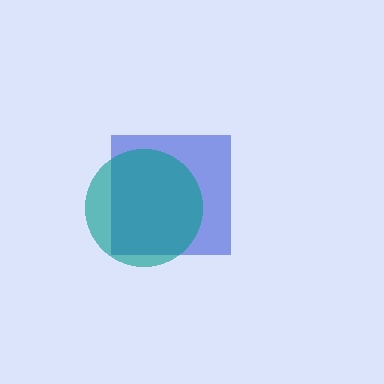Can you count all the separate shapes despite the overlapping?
Yes, there are 2 separate shapes.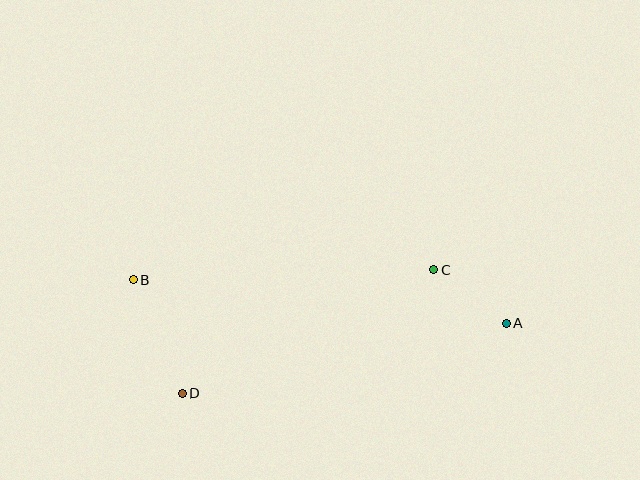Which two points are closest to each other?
Points A and C are closest to each other.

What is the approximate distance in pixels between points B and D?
The distance between B and D is approximately 124 pixels.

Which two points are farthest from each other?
Points A and B are farthest from each other.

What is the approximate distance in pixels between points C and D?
The distance between C and D is approximately 280 pixels.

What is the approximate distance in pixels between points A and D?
The distance between A and D is approximately 332 pixels.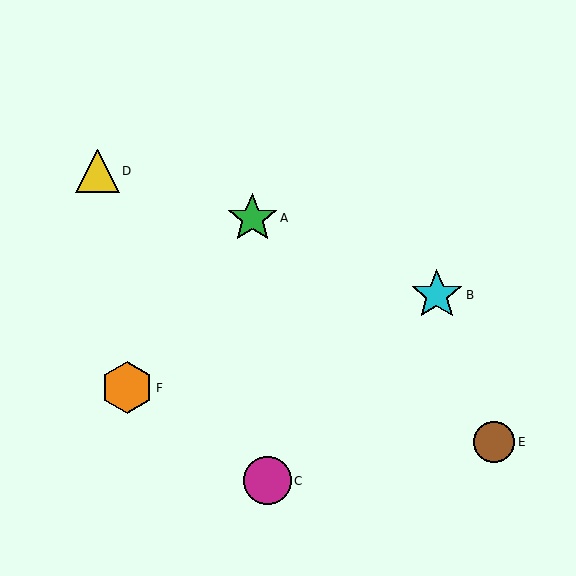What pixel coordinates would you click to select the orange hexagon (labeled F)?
Click at (127, 388) to select the orange hexagon F.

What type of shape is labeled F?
Shape F is an orange hexagon.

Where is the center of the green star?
The center of the green star is at (252, 218).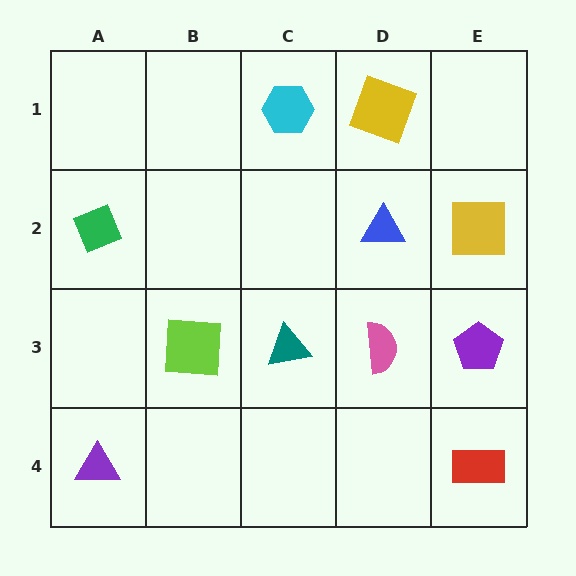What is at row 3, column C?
A teal triangle.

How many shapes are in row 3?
4 shapes.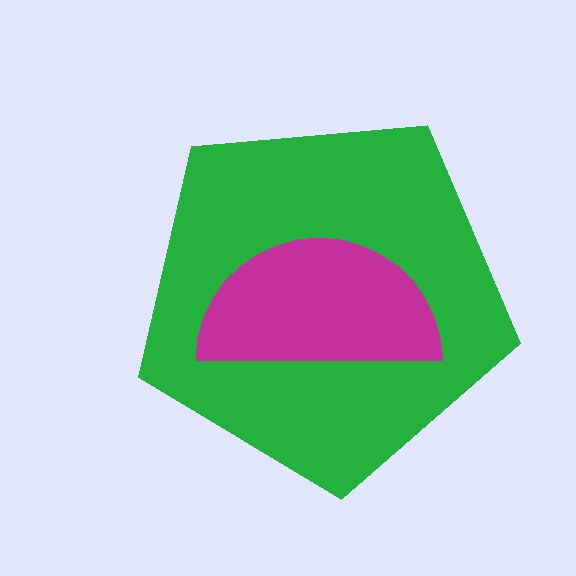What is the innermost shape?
The magenta semicircle.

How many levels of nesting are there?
2.